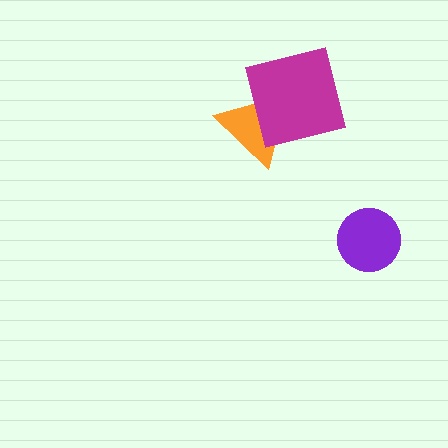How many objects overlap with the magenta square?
1 object overlaps with the magenta square.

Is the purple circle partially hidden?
No, no other shape covers it.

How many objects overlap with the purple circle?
0 objects overlap with the purple circle.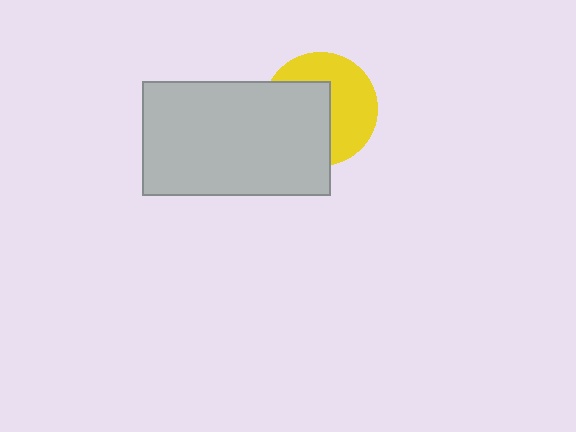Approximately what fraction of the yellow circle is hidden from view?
Roughly 49% of the yellow circle is hidden behind the light gray rectangle.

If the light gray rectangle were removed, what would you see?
You would see the complete yellow circle.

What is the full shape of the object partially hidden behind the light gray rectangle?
The partially hidden object is a yellow circle.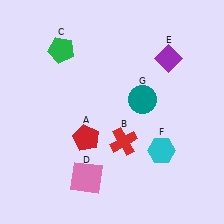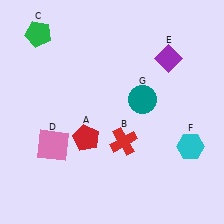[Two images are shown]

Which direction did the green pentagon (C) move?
The green pentagon (C) moved left.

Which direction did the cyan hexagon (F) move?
The cyan hexagon (F) moved right.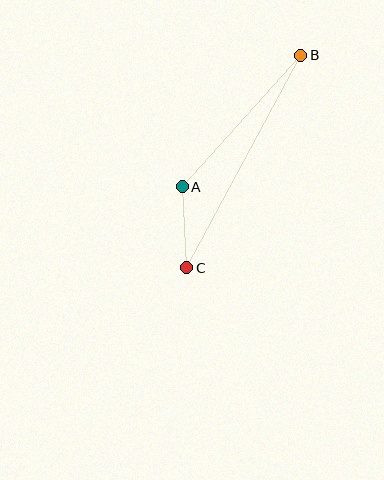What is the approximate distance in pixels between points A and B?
The distance between A and B is approximately 177 pixels.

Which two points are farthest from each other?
Points B and C are farthest from each other.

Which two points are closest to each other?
Points A and C are closest to each other.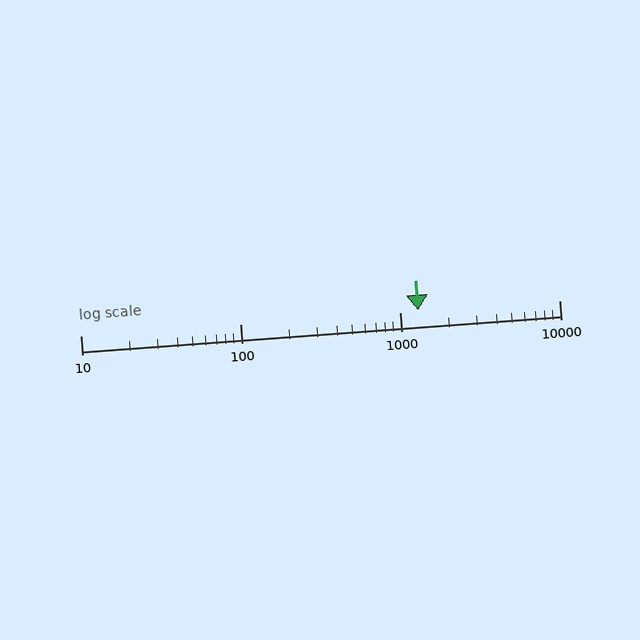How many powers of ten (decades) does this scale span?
The scale spans 3 decades, from 10 to 10000.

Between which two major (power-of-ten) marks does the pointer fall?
The pointer is between 1000 and 10000.